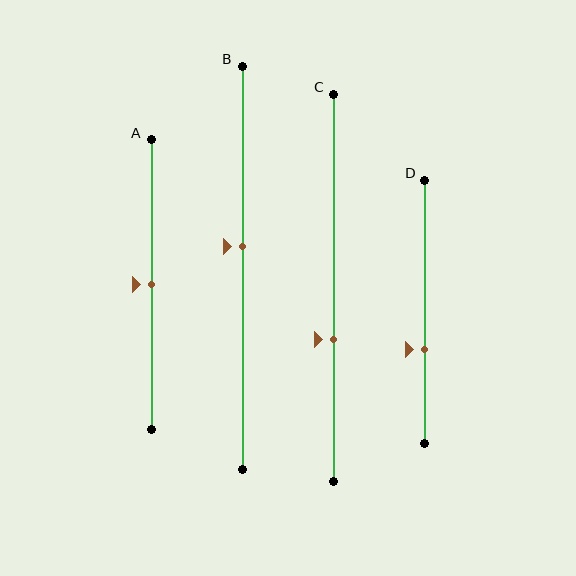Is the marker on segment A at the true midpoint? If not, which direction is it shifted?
Yes, the marker on segment A is at the true midpoint.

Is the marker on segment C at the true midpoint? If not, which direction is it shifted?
No, the marker on segment C is shifted downward by about 13% of the segment length.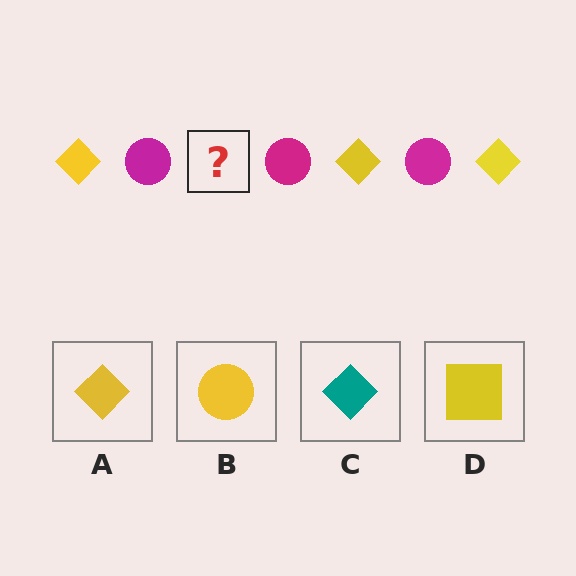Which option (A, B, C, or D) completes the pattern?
A.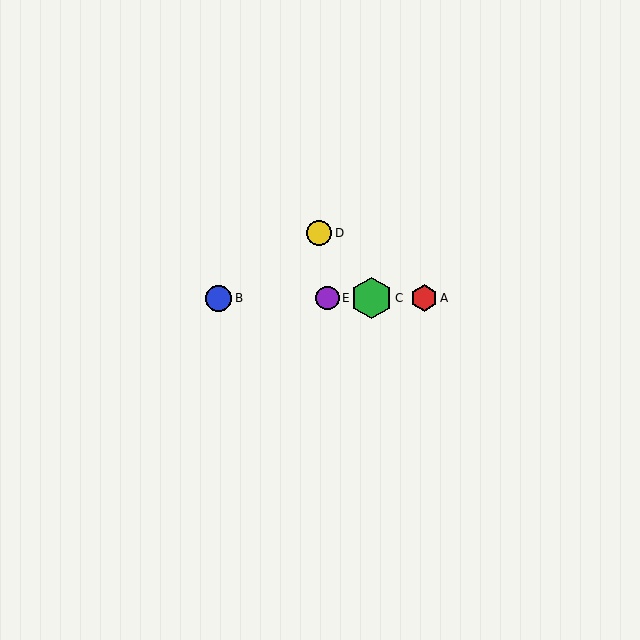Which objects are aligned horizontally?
Objects A, B, C, E are aligned horizontally.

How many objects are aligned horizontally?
4 objects (A, B, C, E) are aligned horizontally.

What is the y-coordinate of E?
Object E is at y≈298.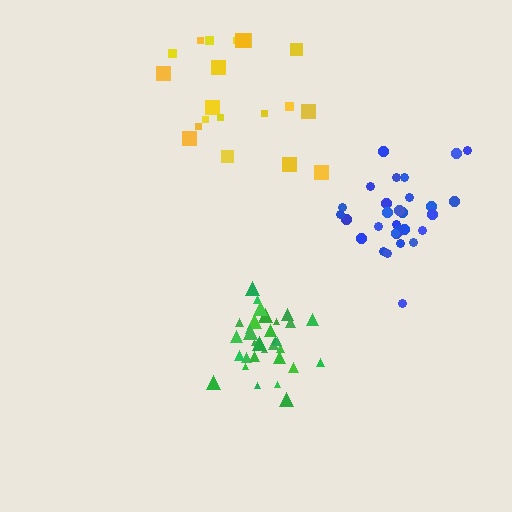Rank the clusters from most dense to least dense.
green, blue, yellow.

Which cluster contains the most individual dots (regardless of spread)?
Green (33).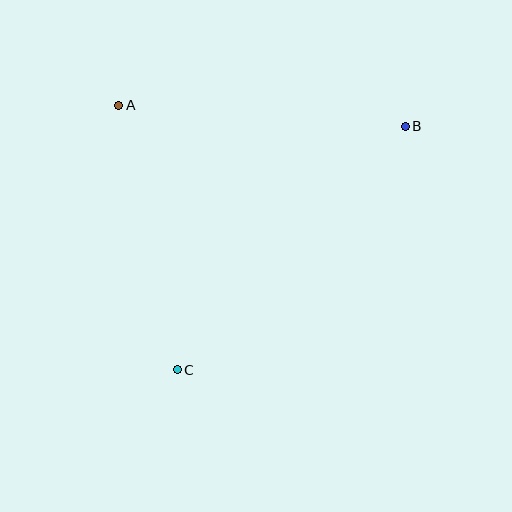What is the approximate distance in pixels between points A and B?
The distance between A and B is approximately 287 pixels.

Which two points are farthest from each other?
Points B and C are farthest from each other.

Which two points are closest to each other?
Points A and C are closest to each other.